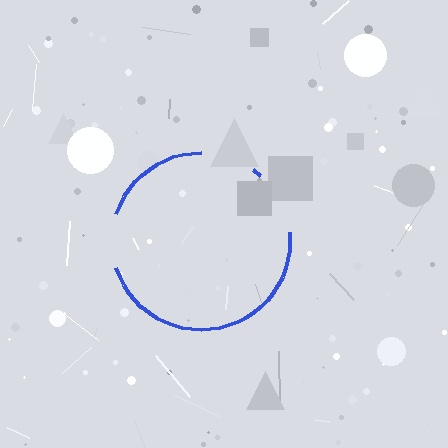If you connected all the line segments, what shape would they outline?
They would outline a circle.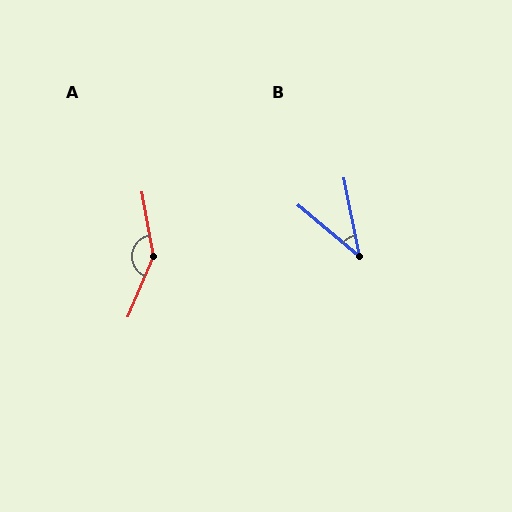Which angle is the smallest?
B, at approximately 38 degrees.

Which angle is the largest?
A, at approximately 147 degrees.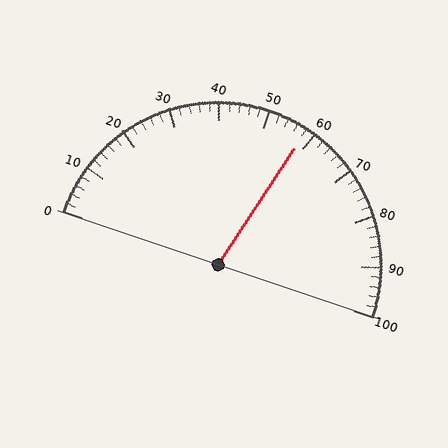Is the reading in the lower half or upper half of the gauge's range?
The reading is in the upper half of the range (0 to 100).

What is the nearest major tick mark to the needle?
The nearest major tick mark is 60.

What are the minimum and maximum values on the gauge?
The gauge ranges from 0 to 100.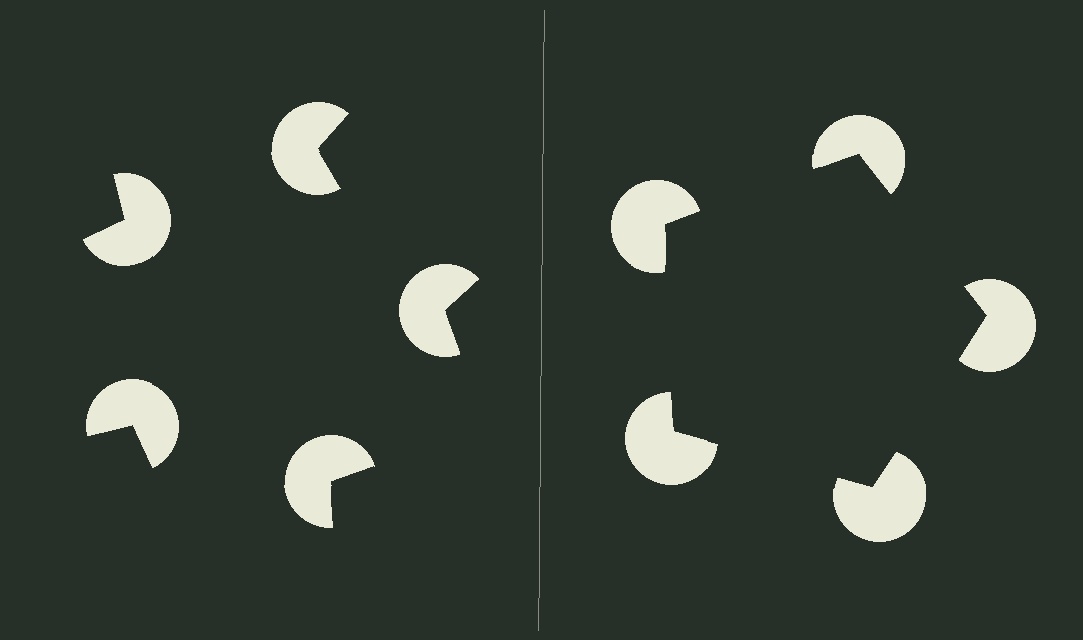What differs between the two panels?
The pac-man discs are positioned identically on both sides; only the wedge orientations differ. On the right they align to a pentagon; on the left they are misaligned.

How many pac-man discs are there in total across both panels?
10 — 5 on each side.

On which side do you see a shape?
An illusory pentagon appears on the right side. On the left side the wedge cuts are rotated, so no coherent shape forms.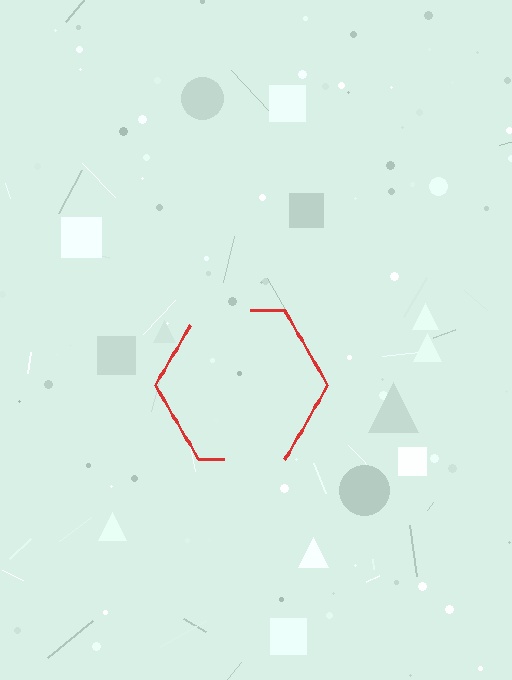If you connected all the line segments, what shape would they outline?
They would outline a hexagon.